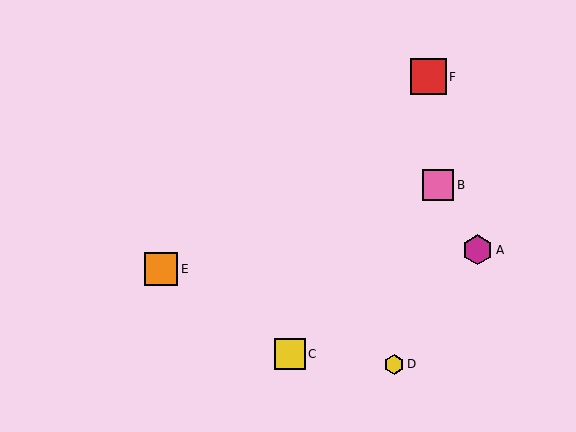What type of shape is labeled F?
Shape F is a red square.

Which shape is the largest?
The red square (labeled F) is the largest.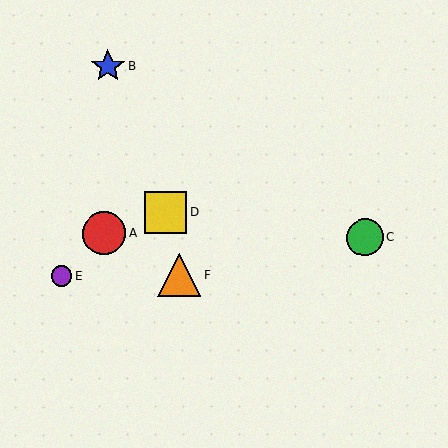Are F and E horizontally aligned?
Yes, both are at y≈275.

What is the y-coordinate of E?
Object E is at y≈276.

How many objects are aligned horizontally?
2 objects (E, F) are aligned horizontally.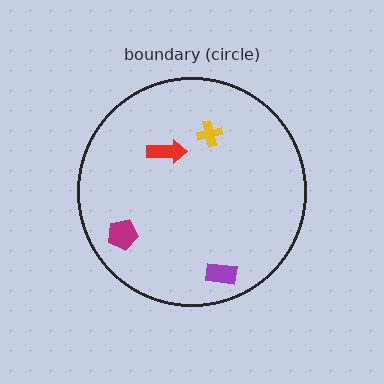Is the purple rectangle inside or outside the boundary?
Inside.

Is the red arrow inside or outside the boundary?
Inside.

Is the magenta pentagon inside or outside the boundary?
Inside.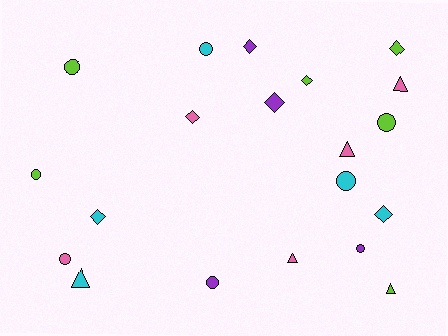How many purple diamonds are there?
There are 2 purple diamonds.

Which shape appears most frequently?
Circle, with 8 objects.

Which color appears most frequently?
Lime, with 6 objects.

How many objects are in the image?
There are 20 objects.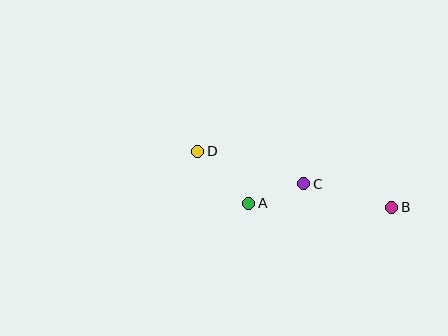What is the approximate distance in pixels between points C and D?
The distance between C and D is approximately 111 pixels.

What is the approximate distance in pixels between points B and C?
The distance between B and C is approximately 91 pixels.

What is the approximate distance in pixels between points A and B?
The distance between A and B is approximately 143 pixels.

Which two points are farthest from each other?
Points B and D are farthest from each other.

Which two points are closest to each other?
Points A and C are closest to each other.